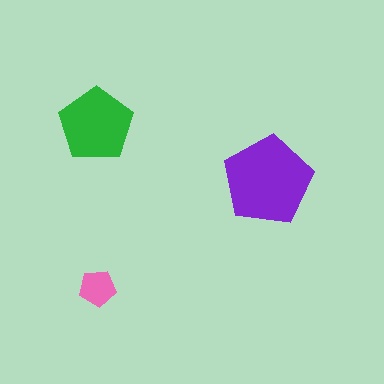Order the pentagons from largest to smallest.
the purple one, the green one, the pink one.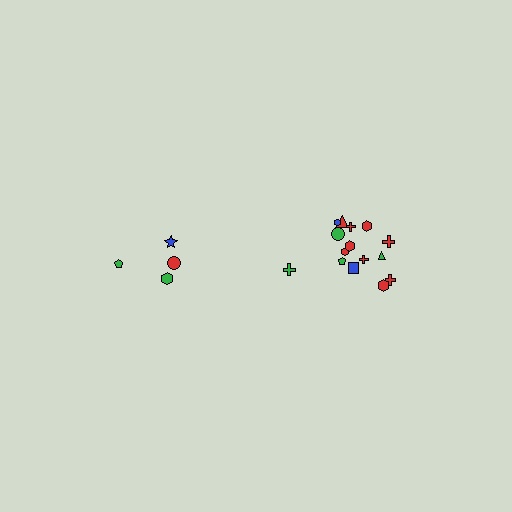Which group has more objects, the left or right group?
The right group.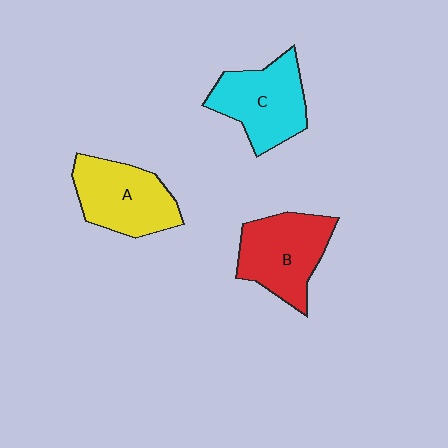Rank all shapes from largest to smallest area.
From largest to smallest: B (red), A (yellow), C (cyan).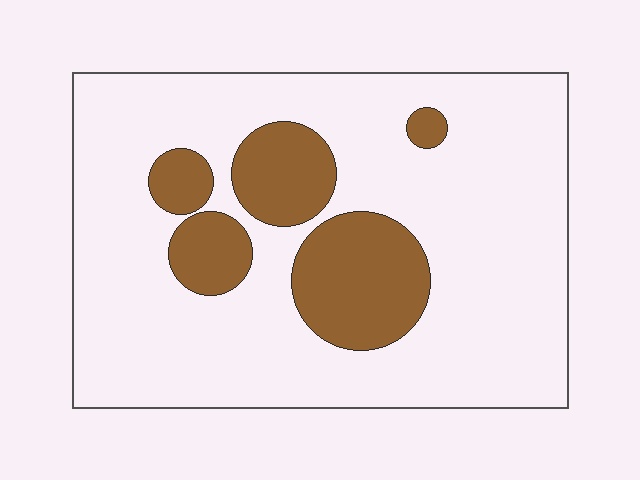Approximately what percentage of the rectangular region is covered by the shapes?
Approximately 20%.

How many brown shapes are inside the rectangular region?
5.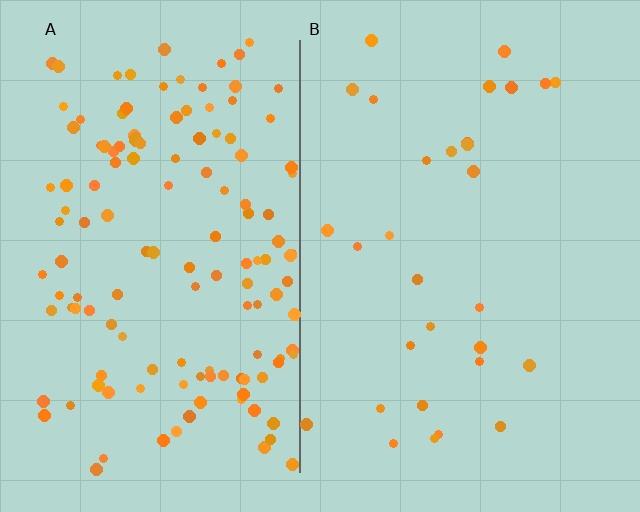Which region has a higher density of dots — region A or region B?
A (the left).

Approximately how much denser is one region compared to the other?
Approximately 4.6× — region A over region B.